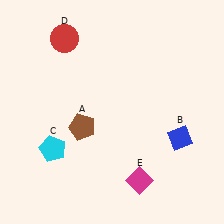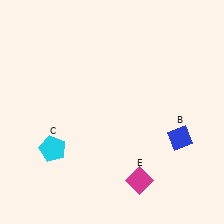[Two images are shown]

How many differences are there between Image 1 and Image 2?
There are 2 differences between the two images.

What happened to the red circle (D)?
The red circle (D) was removed in Image 2. It was in the top-left area of Image 1.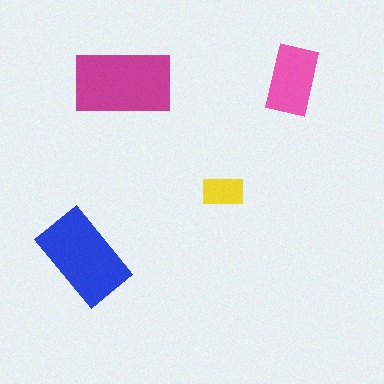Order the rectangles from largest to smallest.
the magenta one, the blue one, the pink one, the yellow one.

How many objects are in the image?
There are 4 objects in the image.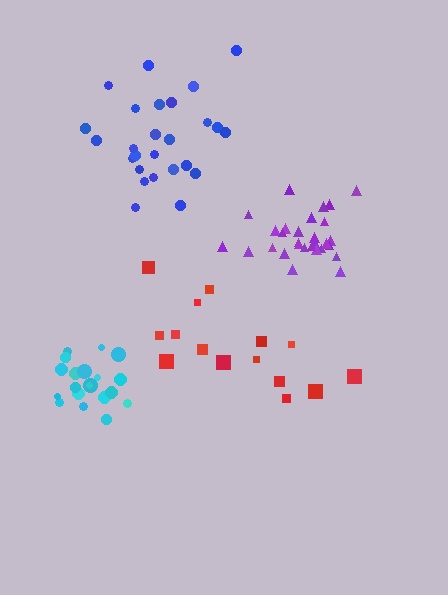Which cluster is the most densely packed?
Purple.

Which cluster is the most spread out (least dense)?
Red.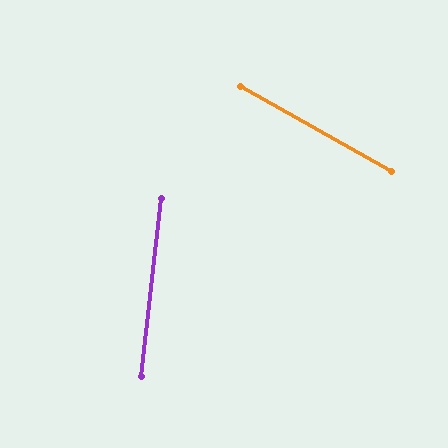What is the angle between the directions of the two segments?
Approximately 67 degrees.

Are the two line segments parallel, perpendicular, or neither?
Neither parallel nor perpendicular — they differ by about 67°.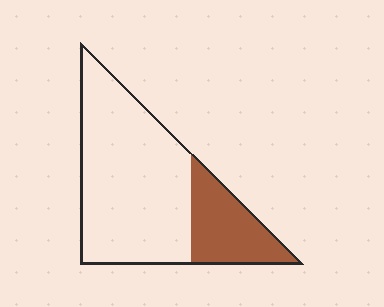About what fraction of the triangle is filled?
About one quarter (1/4).